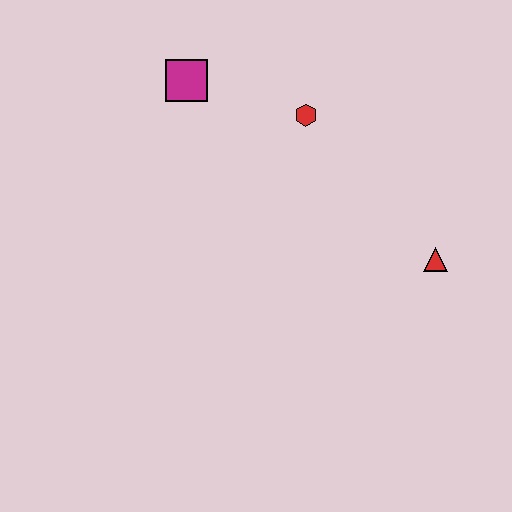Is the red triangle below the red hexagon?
Yes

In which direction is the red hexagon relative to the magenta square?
The red hexagon is to the right of the magenta square.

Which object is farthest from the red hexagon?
The red triangle is farthest from the red hexagon.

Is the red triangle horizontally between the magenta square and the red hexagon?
No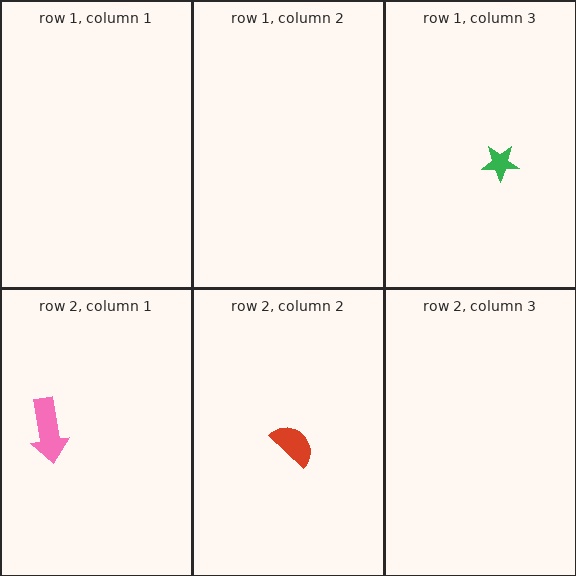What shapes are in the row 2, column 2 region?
The red semicircle.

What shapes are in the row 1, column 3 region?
The green star.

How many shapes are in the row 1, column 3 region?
1.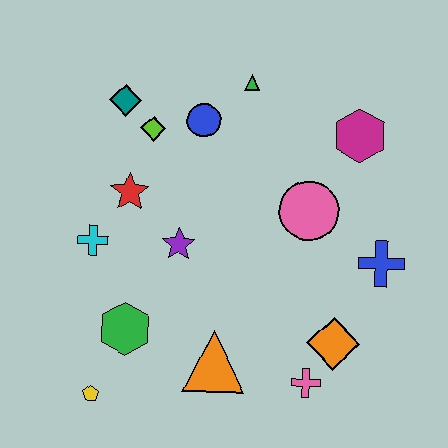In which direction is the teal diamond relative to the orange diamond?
The teal diamond is above the orange diamond.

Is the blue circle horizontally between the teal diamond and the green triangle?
Yes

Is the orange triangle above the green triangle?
No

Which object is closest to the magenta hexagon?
The pink circle is closest to the magenta hexagon.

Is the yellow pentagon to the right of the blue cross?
No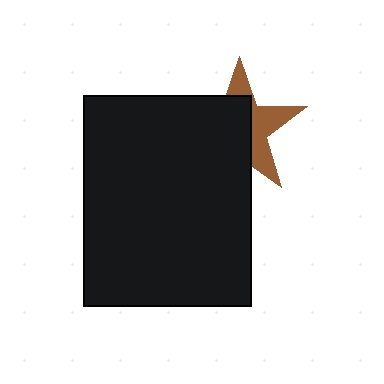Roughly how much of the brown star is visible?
A small part of it is visible (roughly 41%).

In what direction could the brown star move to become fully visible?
The brown star could move toward the upper-right. That would shift it out from behind the black rectangle entirely.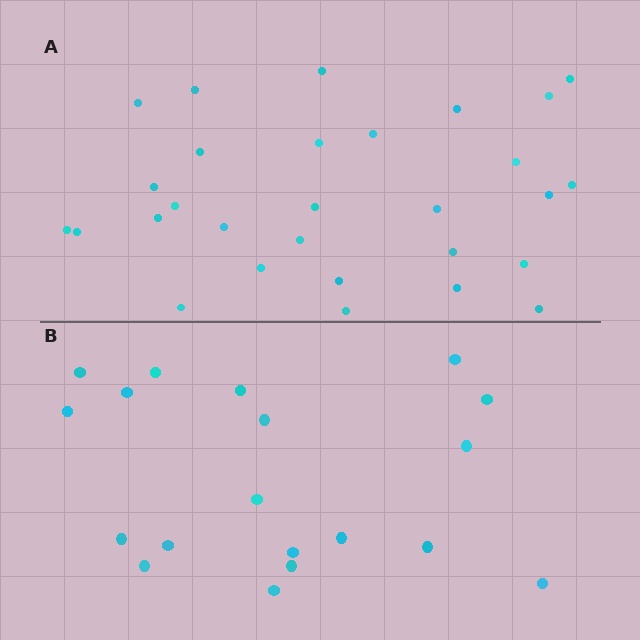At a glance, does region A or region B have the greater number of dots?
Region A (the top region) has more dots.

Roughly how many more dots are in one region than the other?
Region A has roughly 10 or so more dots than region B.